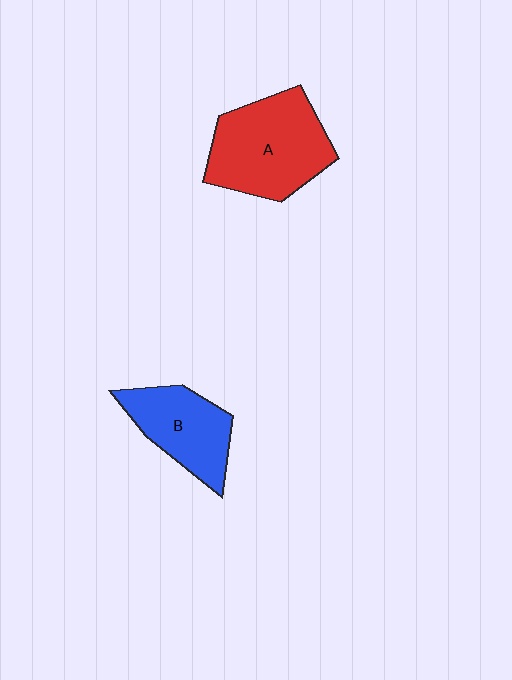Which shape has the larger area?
Shape A (red).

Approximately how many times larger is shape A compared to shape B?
Approximately 1.4 times.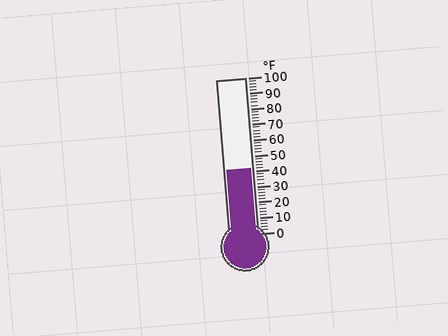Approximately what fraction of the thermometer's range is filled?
The thermometer is filled to approximately 40% of its range.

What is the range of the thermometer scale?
The thermometer scale ranges from 0°F to 100°F.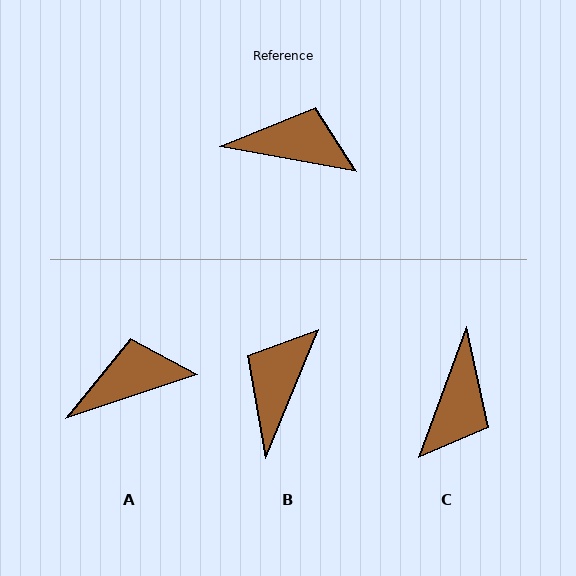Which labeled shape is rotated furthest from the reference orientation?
C, about 100 degrees away.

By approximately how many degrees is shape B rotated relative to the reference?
Approximately 78 degrees counter-clockwise.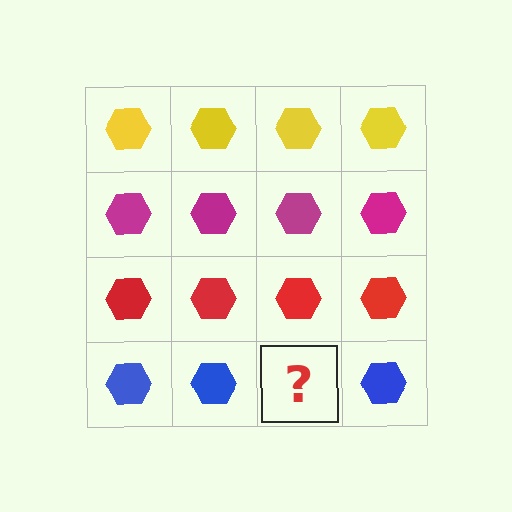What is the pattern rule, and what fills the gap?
The rule is that each row has a consistent color. The gap should be filled with a blue hexagon.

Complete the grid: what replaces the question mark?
The question mark should be replaced with a blue hexagon.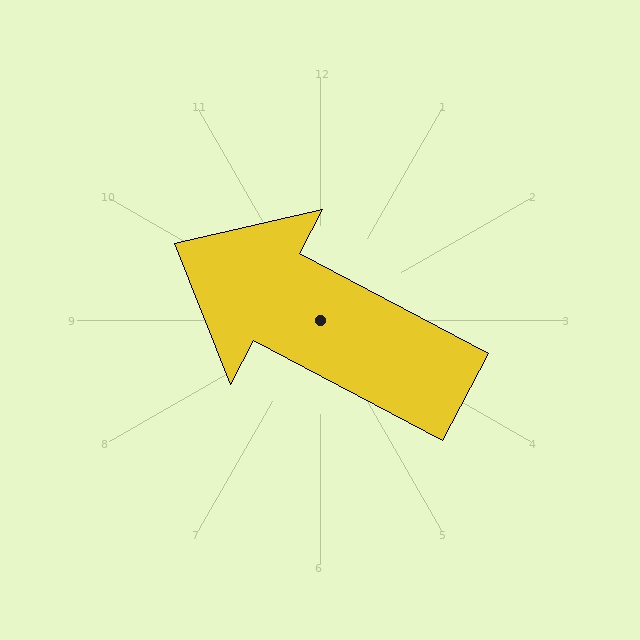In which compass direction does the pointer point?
Northwest.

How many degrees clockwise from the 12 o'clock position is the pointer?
Approximately 298 degrees.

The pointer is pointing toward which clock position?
Roughly 10 o'clock.